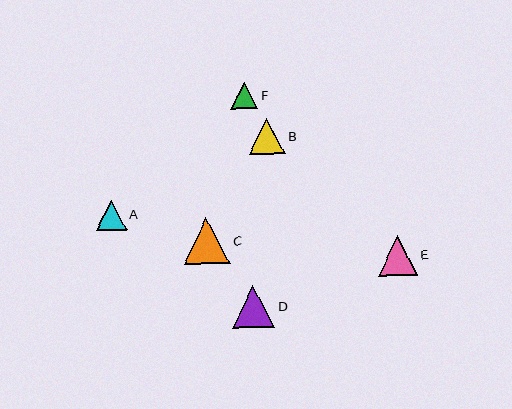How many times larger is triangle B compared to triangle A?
Triangle B is approximately 1.2 times the size of triangle A.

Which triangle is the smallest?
Triangle F is the smallest with a size of approximately 27 pixels.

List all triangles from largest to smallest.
From largest to smallest: C, D, E, B, A, F.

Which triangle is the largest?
Triangle C is the largest with a size of approximately 46 pixels.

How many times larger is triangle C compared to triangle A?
Triangle C is approximately 1.5 times the size of triangle A.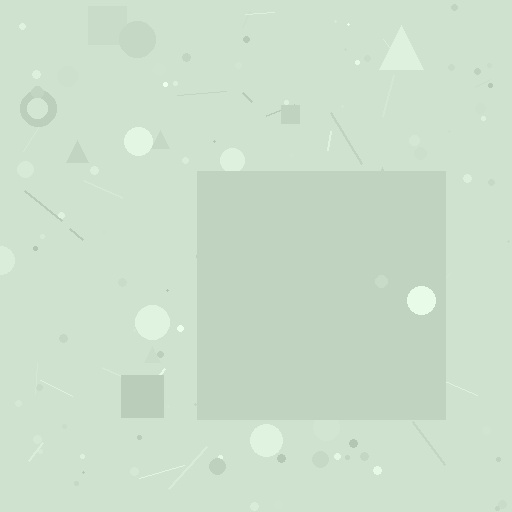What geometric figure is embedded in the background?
A square is embedded in the background.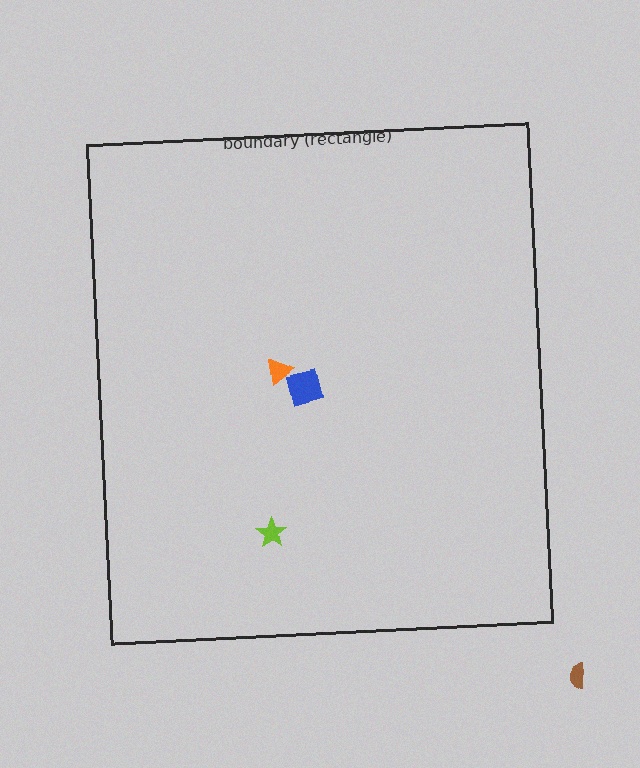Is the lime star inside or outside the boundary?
Inside.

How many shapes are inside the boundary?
3 inside, 1 outside.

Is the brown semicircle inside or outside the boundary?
Outside.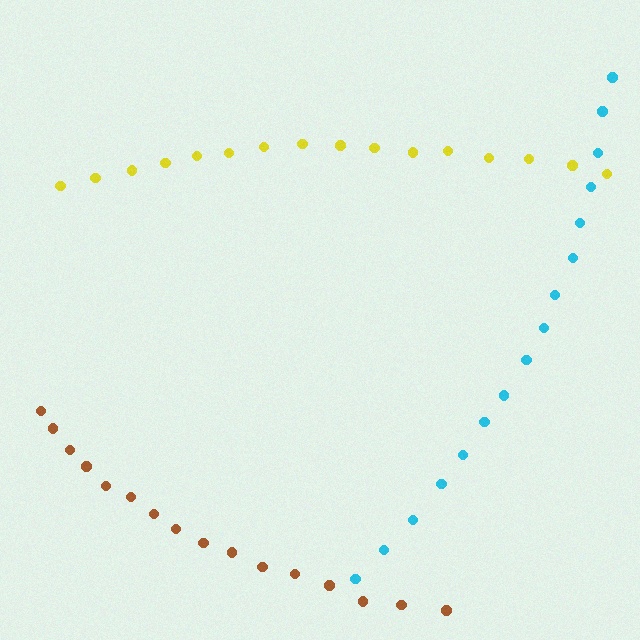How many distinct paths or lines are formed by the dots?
There are 3 distinct paths.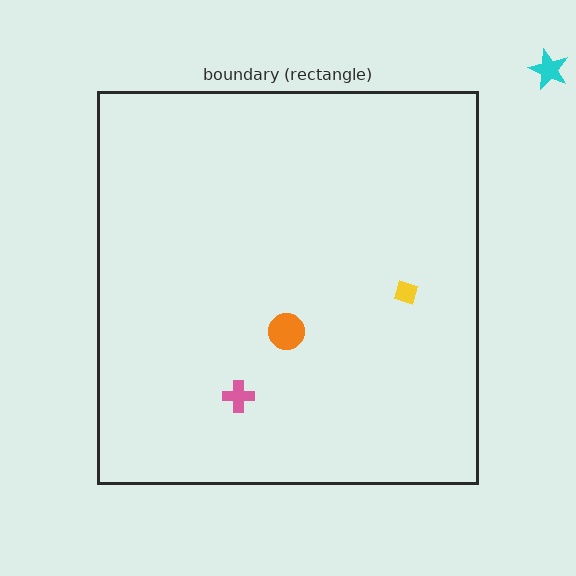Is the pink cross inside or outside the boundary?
Inside.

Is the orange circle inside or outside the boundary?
Inside.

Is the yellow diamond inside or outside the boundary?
Inside.